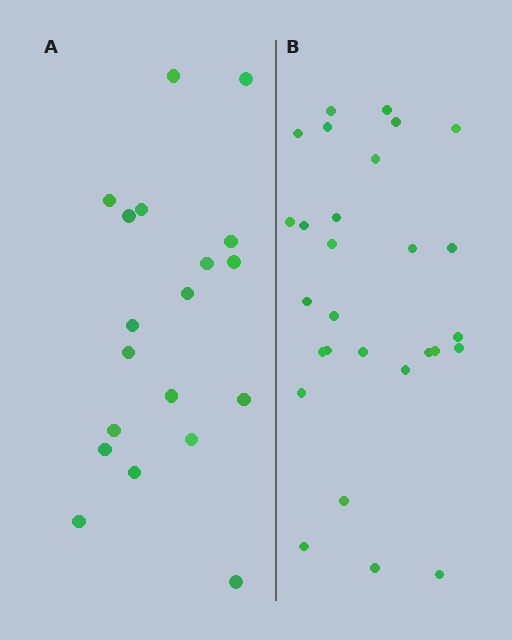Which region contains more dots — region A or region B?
Region B (the right region) has more dots.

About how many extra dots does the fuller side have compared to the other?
Region B has roughly 8 or so more dots than region A.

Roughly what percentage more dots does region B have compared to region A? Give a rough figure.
About 45% more.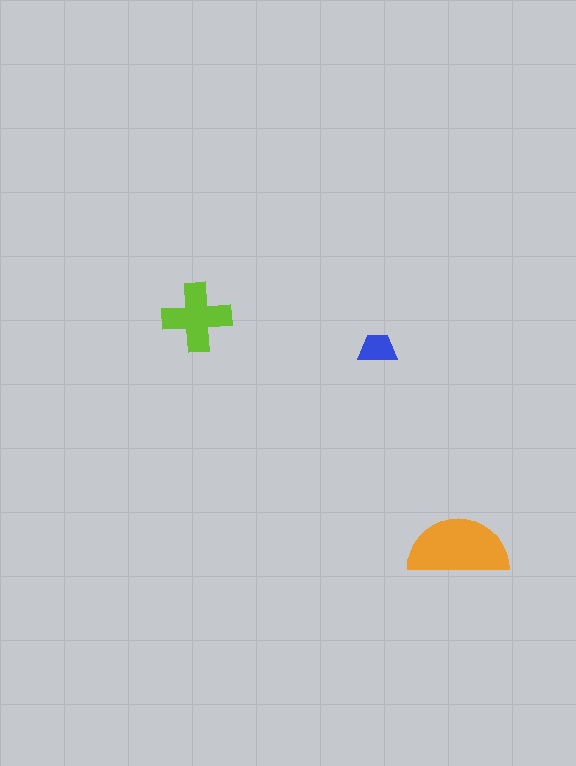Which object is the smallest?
The blue trapezoid.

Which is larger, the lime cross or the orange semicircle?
The orange semicircle.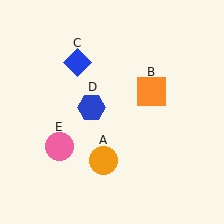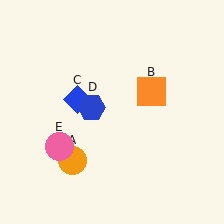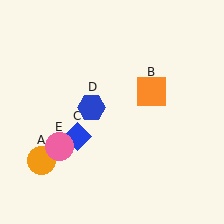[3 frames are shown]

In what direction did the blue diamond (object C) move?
The blue diamond (object C) moved down.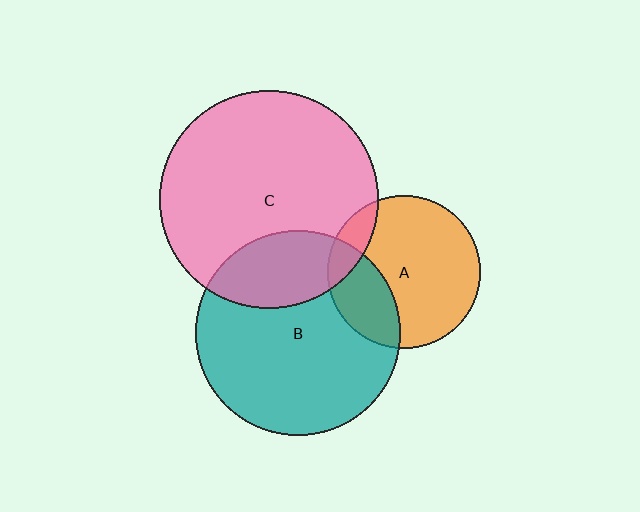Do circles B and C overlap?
Yes.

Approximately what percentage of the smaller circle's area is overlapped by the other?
Approximately 25%.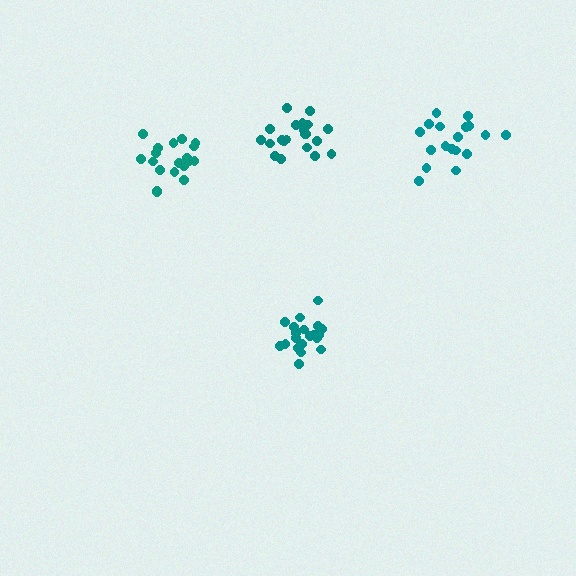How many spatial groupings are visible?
There are 4 spatial groupings.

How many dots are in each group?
Group 1: 21 dots, Group 2: 18 dots, Group 3: 21 dots, Group 4: 21 dots (81 total).